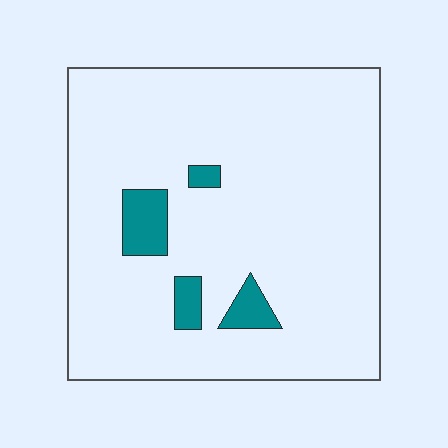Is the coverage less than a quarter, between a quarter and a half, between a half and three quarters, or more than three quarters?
Less than a quarter.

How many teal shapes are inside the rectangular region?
4.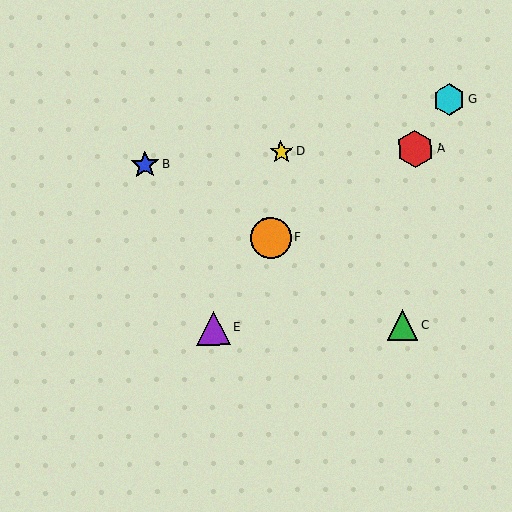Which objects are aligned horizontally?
Objects C, E are aligned horizontally.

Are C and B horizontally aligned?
No, C is at y≈325 and B is at y≈165.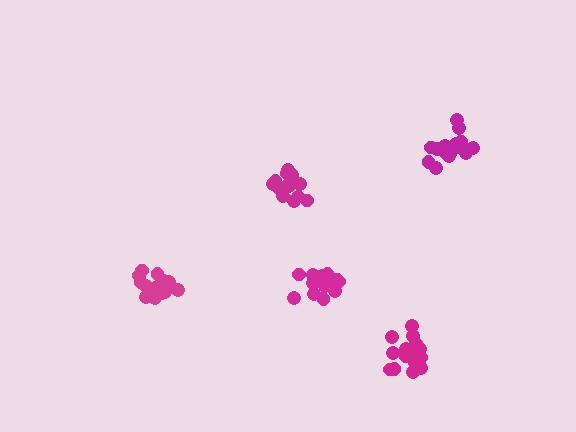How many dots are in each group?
Group 1: 13 dots, Group 2: 18 dots, Group 3: 17 dots, Group 4: 16 dots, Group 5: 15 dots (79 total).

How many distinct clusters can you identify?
There are 5 distinct clusters.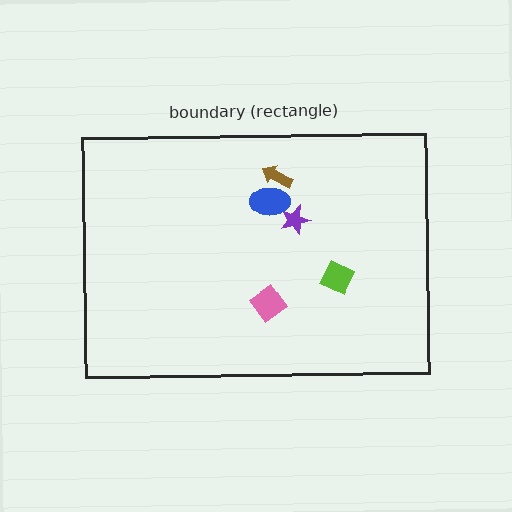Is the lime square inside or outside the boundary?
Inside.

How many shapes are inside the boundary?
5 inside, 0 outside.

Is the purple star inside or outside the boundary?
Inside.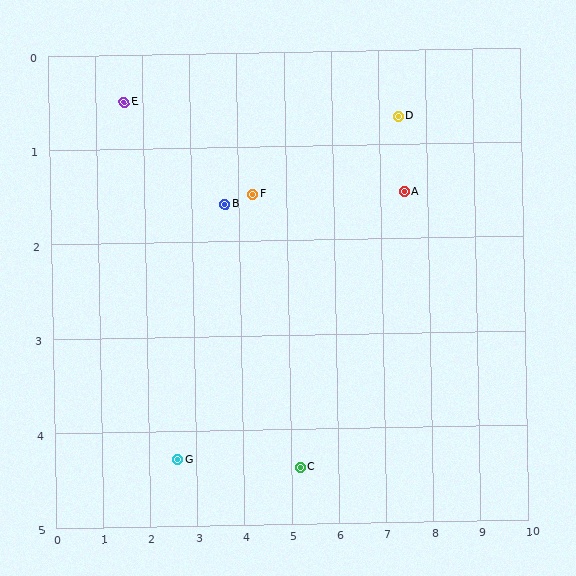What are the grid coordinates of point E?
Point E is at approximately (1.6, 0.5).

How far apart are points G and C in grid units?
Points G and C are about 2.6 grid units apart.